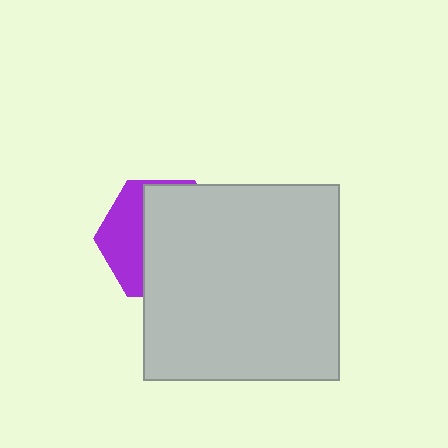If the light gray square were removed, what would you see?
You would see the complete purple hexagon.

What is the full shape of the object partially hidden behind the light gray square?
The partially hidden object is a purple hexagon.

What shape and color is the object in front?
The object in front is a light gray square.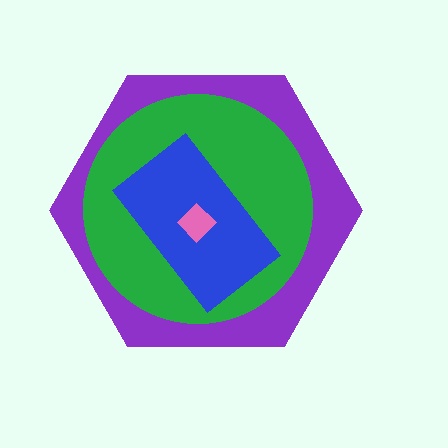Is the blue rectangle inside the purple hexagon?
Yes.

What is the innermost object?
The pink diamond.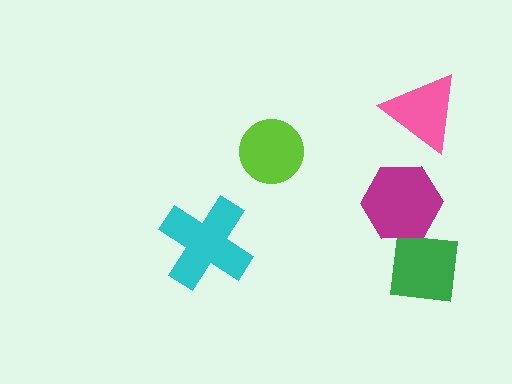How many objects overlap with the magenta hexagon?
1 object overlaps with the magenta hexagon.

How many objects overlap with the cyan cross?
0 objects overlap with the cyan cross.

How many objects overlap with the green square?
1 object overlaps with the green square.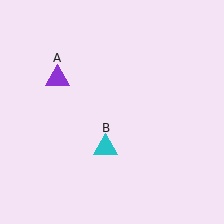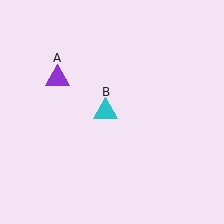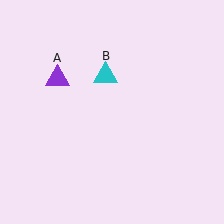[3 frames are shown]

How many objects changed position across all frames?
1 object changed position: cyan triangle (object B).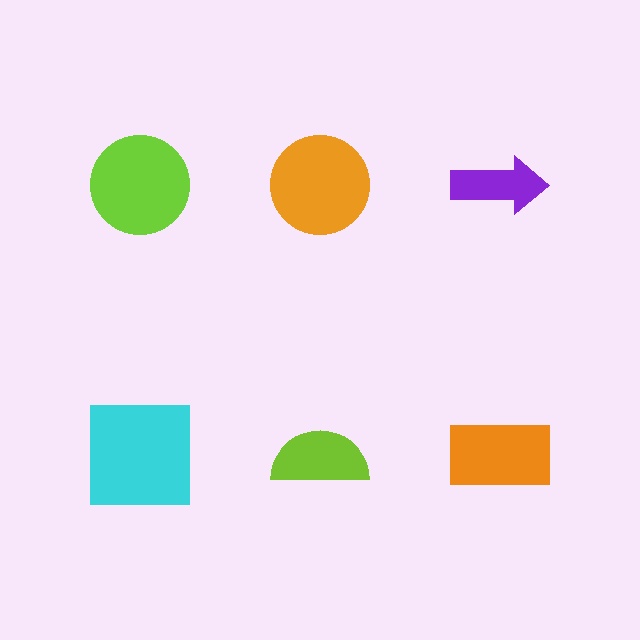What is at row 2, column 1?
A cyan square.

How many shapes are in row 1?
3 shapes.